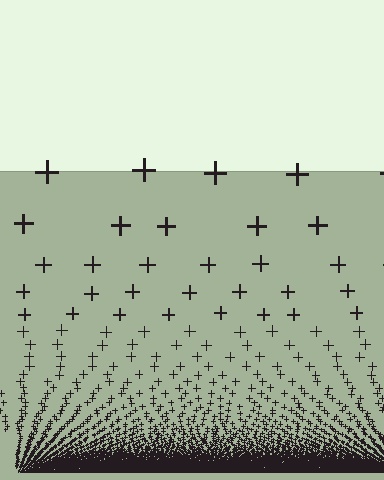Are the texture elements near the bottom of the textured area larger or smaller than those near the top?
Smaller. The gradient is inverted — elements near the bottom are smaller and denser.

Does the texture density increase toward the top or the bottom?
Density increases toward the bottom.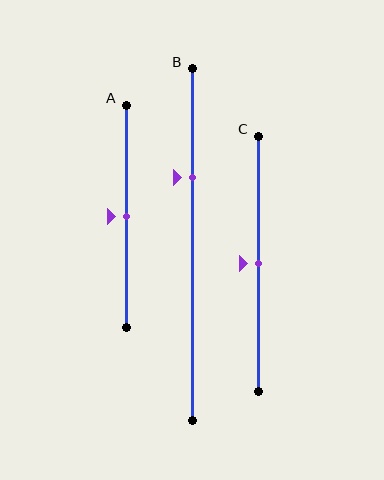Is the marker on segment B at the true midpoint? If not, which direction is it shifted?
No, the marker on segment B is shifted upward by about 19% of the segment length.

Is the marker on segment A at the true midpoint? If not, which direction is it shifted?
Yes, the marker on segment A is at the true midpoint.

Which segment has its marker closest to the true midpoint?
Segment A has its marker closest to the true midpoint.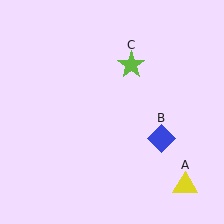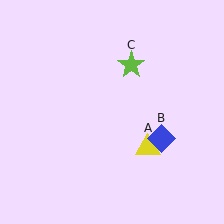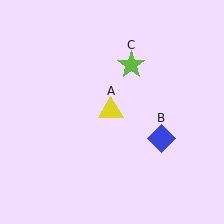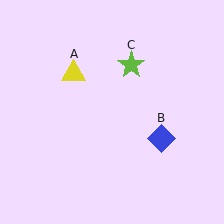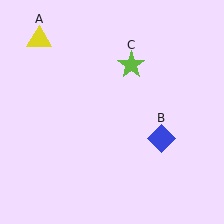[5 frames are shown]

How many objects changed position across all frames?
1 object changed position: yellow triangle (object A).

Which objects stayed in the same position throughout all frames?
Blue diamond (object B) and lime star (object C) remained stationary.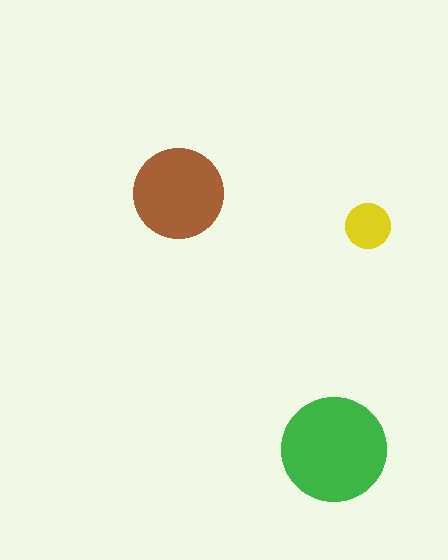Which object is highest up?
The brown circle is topmost.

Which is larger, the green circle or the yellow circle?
The green one.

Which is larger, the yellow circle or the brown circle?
The brown one.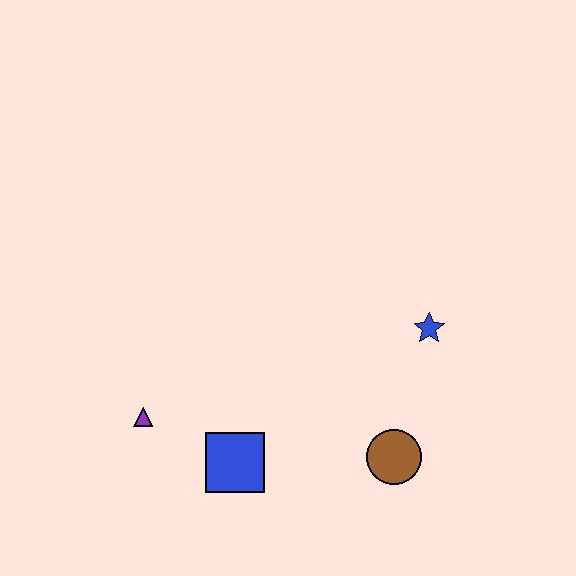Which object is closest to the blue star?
The brown circle is closest to the blue star.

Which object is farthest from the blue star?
The purple triangle is farthest from the blue star.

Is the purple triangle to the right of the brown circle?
No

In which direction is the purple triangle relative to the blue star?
The purple triangle is to the left of the blue star.